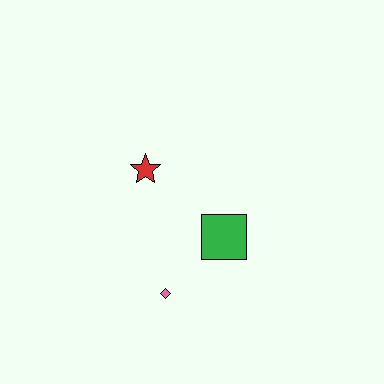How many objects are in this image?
There are 3 objects.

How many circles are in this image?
There are no circles.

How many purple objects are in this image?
There are no purple objects.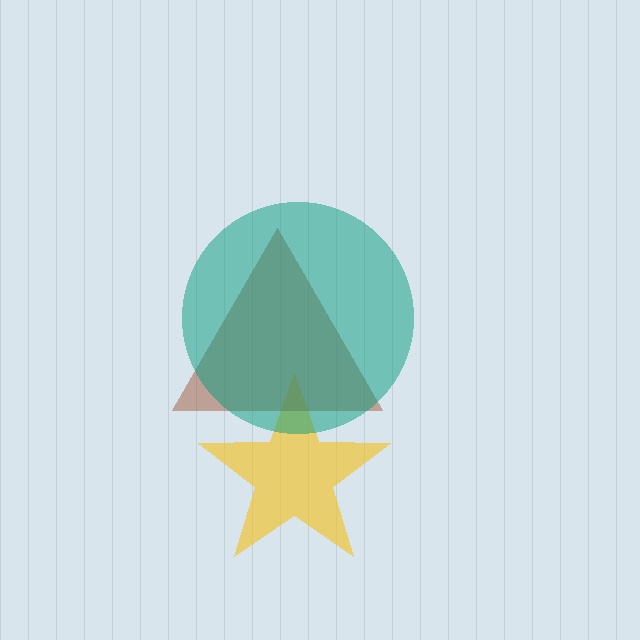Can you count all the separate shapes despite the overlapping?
Yes, there are 3 separate shapes.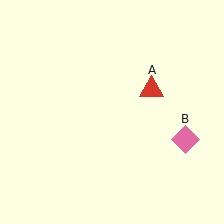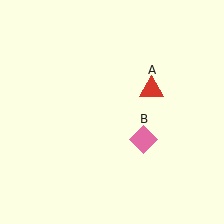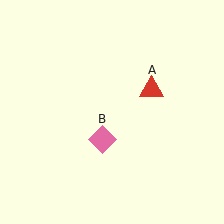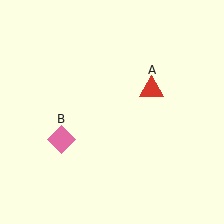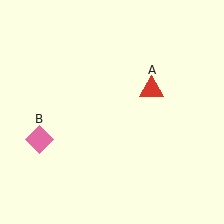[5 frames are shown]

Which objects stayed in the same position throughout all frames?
Red triangle (object A) remained stationary.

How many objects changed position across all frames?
1 object changed position: pink diamond (object B).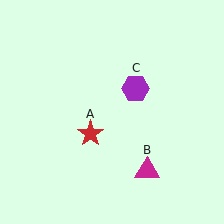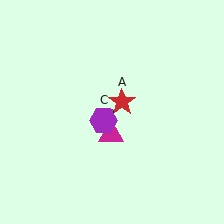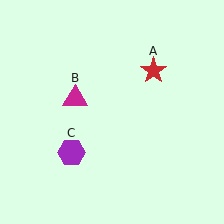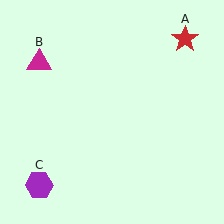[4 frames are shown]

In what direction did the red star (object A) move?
The red star (object A) moved up and to the right.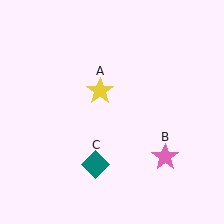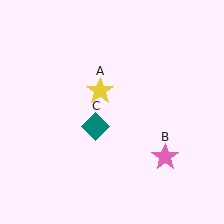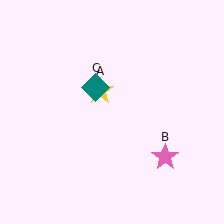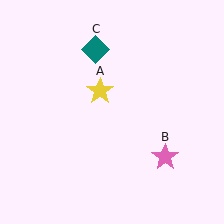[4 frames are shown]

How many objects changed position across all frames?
1 object changed position: teal diamond (object C).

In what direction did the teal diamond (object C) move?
The teal diamond (object C) moved up.